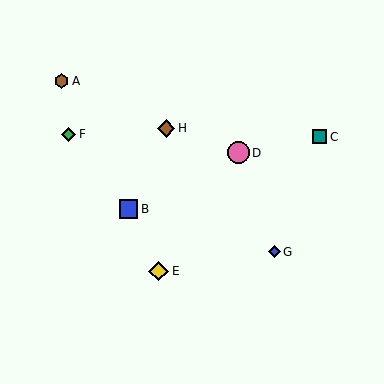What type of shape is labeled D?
Shape D is a pink circle.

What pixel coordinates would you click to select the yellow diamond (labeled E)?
Click at (159, 271) to select the yellow diamond E.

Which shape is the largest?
The pink circle (labeled D) is the largest.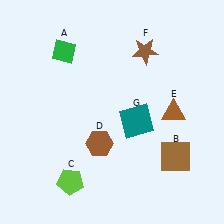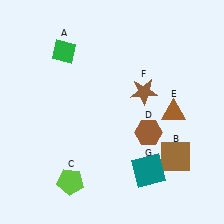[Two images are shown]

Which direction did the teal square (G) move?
The teal square (G) moved down.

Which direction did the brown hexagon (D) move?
The brown hexagon (D) moved right.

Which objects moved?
The objects that moved are: the brown hexagon (D), the brown star (F), the teal square (G).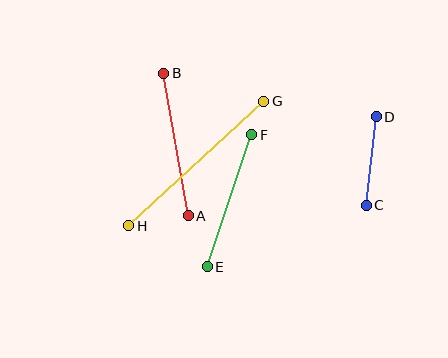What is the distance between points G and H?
The distance is approximately 184 pixels.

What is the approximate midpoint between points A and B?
The midpoint is at approximately (176, 145) pixels.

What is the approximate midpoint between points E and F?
The midpoint is at approximately (229, 201) pixels.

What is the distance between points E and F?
The distance is approximately 139 pixels.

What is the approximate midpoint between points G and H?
The midpoint is at approximately (196, 164) pixels.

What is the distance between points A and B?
The distance is approximately 144 pixels.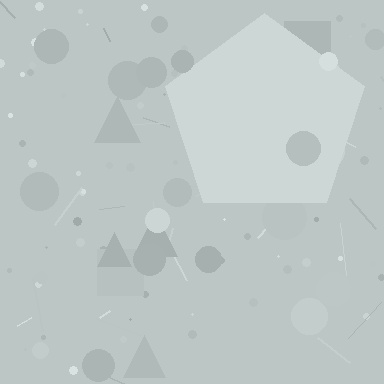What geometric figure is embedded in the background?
A pentagon is embedded in the background.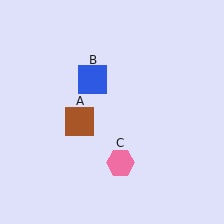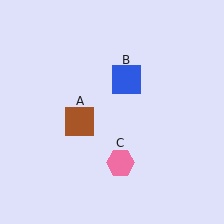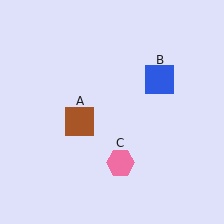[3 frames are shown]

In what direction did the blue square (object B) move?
The blue square (object B) moved right.